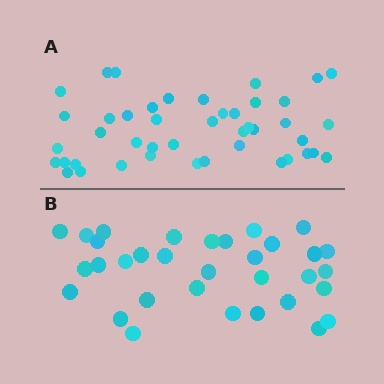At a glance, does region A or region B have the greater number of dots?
Region A (the top region) has more dots.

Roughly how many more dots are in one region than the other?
Region A has roughly 12 or so more dots than region B.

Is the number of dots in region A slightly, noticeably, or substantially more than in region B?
Region A has noticeably more, but not dramatically so. The ratio is roughly 1.3 to 1.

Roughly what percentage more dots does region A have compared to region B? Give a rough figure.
About 35% more.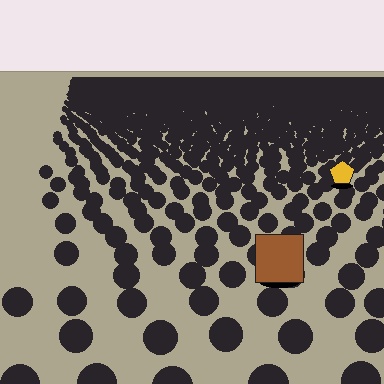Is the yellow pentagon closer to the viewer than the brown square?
No. The brown square is closer — you can tell from the texture gradient: the ground texture is coarser near it.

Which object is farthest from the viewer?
The yellow pentagon is farthest from the viewer. It appears smaller and the ground texture around it is denser.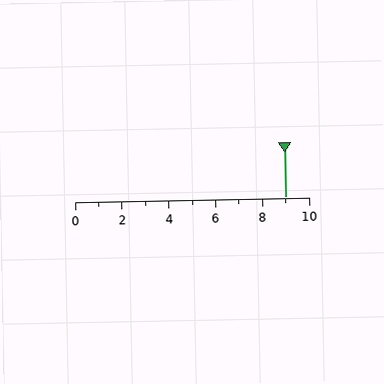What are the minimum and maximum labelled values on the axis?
The axis runs from 0 to 10.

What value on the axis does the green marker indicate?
The marker indicates approximately 9.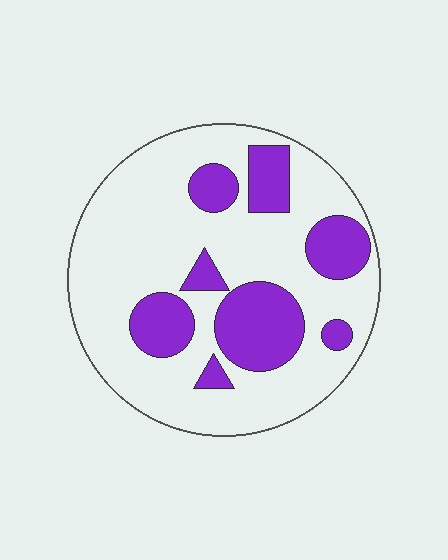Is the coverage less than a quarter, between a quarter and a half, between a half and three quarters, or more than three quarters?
Between a quarter and a half.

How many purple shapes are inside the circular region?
8.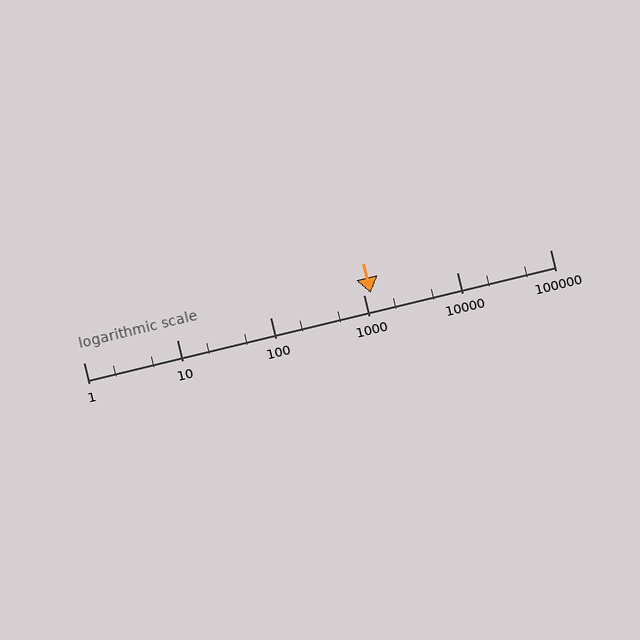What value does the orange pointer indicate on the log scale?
The pointer indicates approximately 1200.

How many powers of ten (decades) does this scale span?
The scale spans 5 decades, from 1 to 100000.